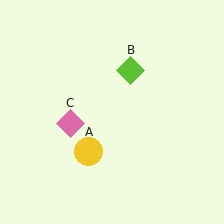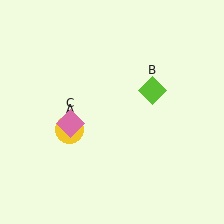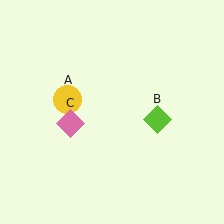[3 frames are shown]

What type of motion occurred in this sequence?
The yellow circle (object A), lime diamond (object B) rotated clockwise around the center of the scene.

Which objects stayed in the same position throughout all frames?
Pink diamond (object C) remained stationary.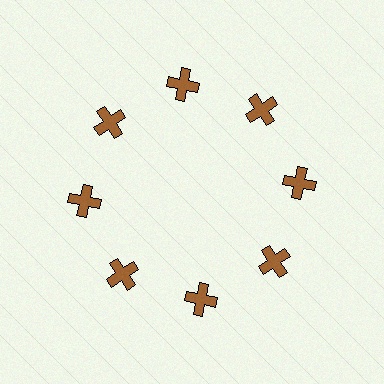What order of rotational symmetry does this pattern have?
This pattern has 8-fold rotational symmetry.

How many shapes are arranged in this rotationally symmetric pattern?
There are 8 shapes, arranged in 8 groups of 1.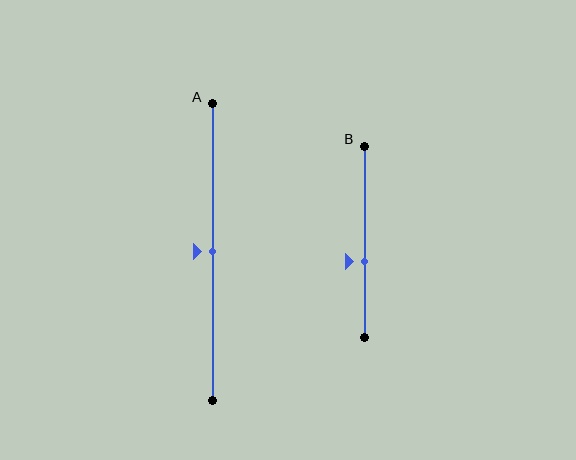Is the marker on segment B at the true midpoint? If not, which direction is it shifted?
No, the marker on segment B is shifted downward by about 10% of the segment length.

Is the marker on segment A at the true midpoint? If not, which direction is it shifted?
Yes, the marker on segment A is at the true midpoint.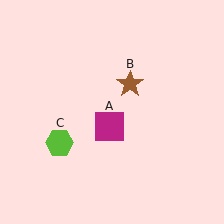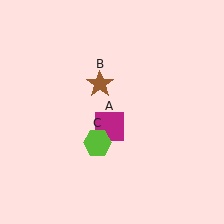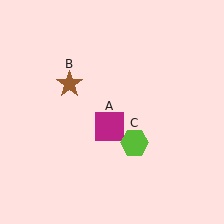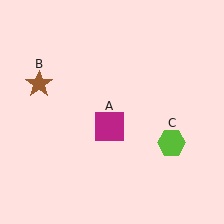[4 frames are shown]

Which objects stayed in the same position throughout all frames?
Magenta square (object A) remained stationary.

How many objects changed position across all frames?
2 objects changed position: brown star (object B), lime hexagon (object C).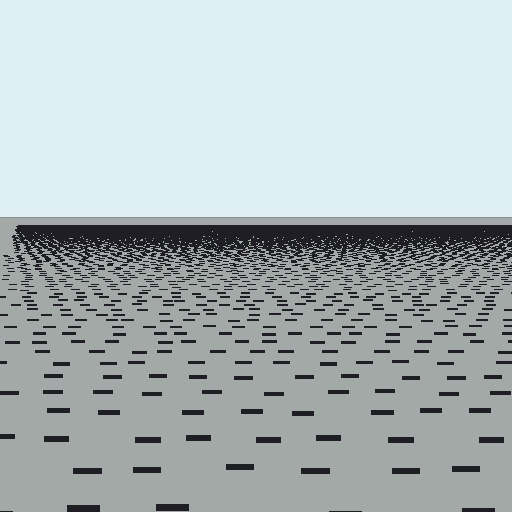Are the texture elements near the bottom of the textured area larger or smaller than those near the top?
Larger. Near the bottom, elements are closer to the viewer and appear at a bigger on-screen size.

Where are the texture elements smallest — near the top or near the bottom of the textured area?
Near the top.